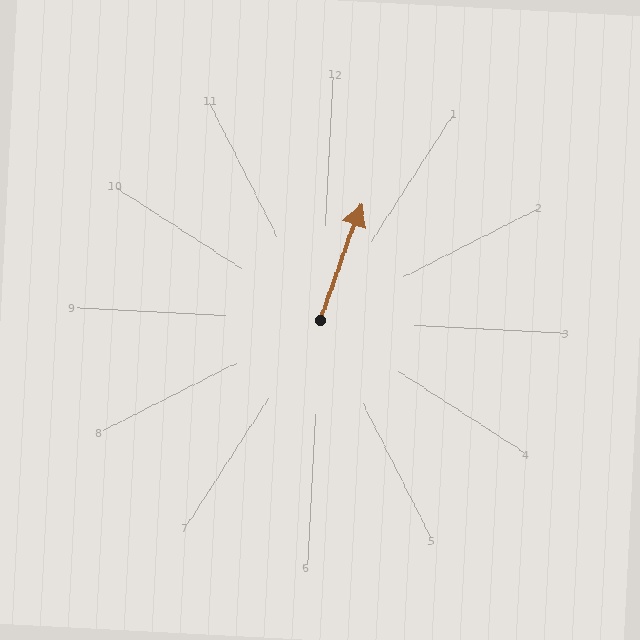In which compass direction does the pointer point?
North.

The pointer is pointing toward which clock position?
Roughly 1 o'clock.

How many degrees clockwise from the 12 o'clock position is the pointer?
Approximately 17 degrees.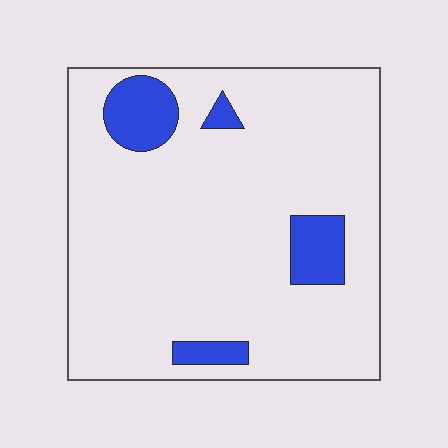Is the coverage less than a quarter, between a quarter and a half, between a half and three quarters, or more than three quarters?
Less than a quarter.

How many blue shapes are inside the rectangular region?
4.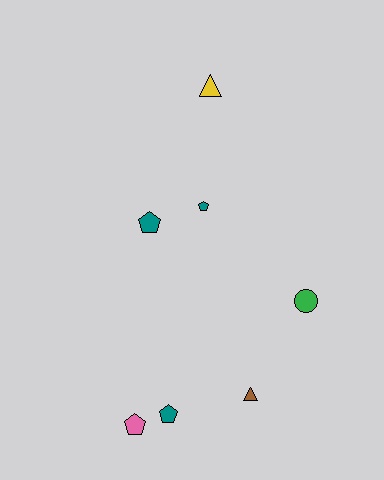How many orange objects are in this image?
There are no orange objects.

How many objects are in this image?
There are 7 objects.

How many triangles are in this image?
There are 2 triangles.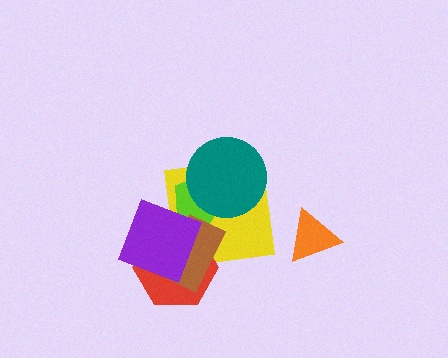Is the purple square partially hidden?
No, no other shape covers it.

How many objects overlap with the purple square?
3 objects overlap with the purple square.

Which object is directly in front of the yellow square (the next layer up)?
The red hexagon is directly in front of the yellow square.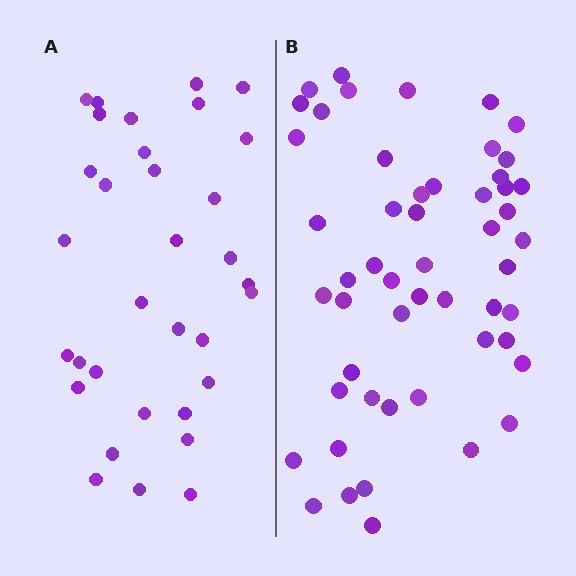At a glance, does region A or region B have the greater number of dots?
Region B (the right region) has more dots.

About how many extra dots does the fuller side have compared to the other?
Region B has approximately 20 more dots than region A.